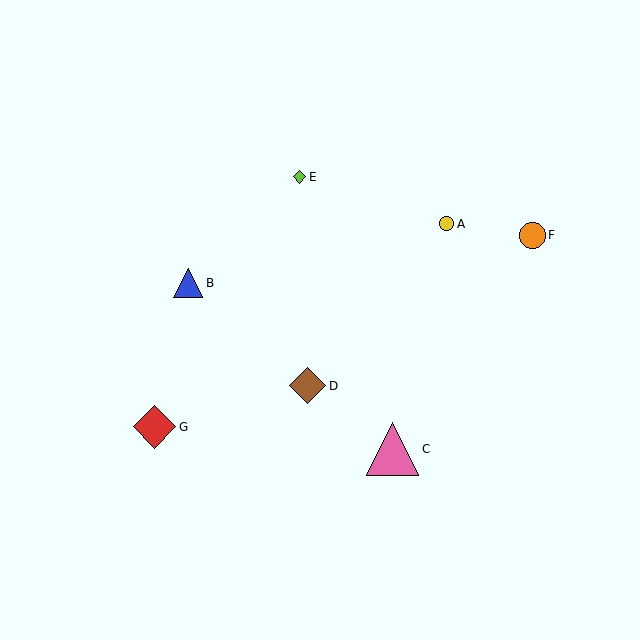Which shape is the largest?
The pink triangle (labeled C) is the largest.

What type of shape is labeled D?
Shape D is a brown diamond.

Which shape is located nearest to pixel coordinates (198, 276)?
The blue triangle (labeled B) at (188, 283) is nearest to that location.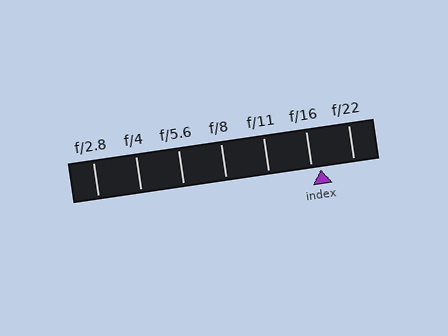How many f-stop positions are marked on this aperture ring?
There are 7 f-stop positions marked.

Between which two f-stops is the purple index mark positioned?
The index mark is between f/16 and f/22.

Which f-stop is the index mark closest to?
The index mark is closest to f/16.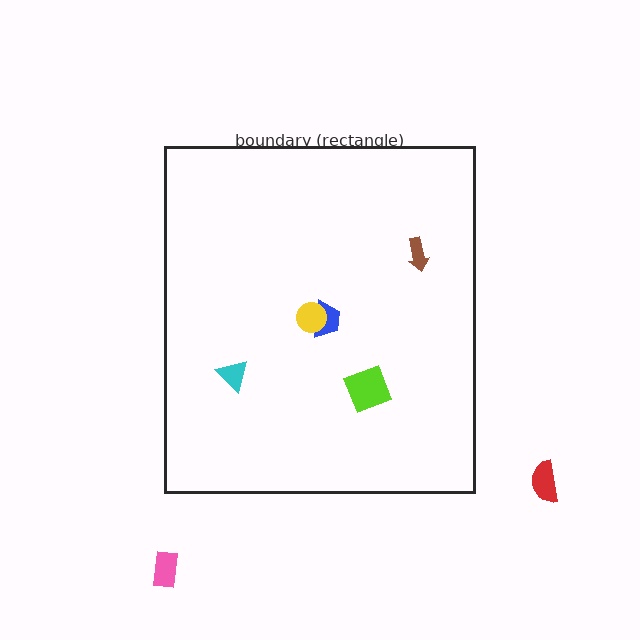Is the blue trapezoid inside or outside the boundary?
Inside.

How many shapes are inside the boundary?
5 inside, 2 outside.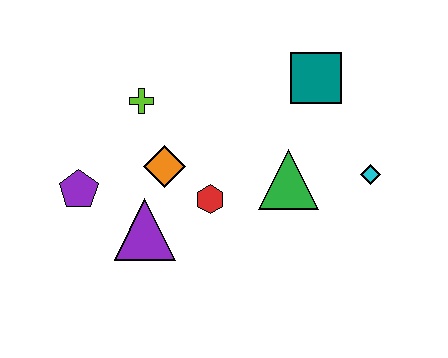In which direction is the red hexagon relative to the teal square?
The red hexagon is below the teal square.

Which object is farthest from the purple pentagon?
The cyan diamond is farthest from the purple pentagon.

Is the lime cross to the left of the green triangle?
Yes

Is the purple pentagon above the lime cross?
No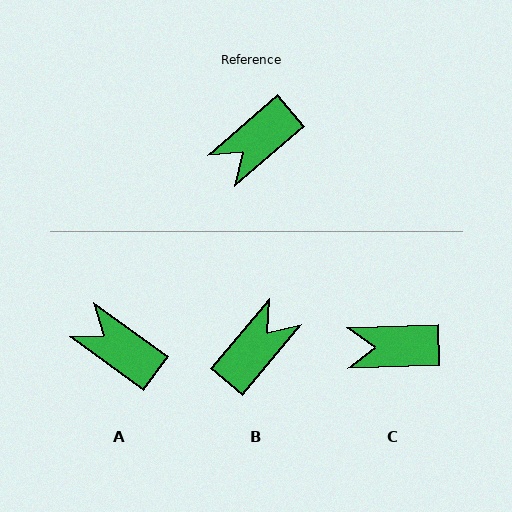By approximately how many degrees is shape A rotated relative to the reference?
Approximately 77 degrees clockwise.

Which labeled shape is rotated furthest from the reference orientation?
B, about 170 degrees away.